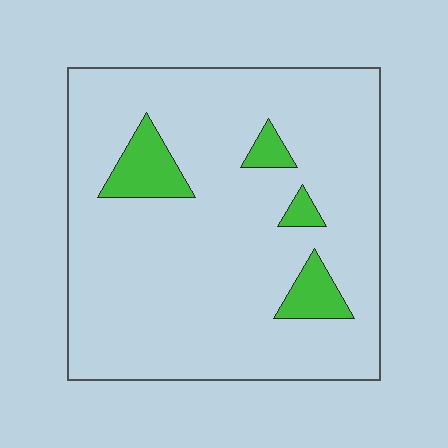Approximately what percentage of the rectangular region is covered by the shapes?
Approximately 10%.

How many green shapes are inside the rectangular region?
4.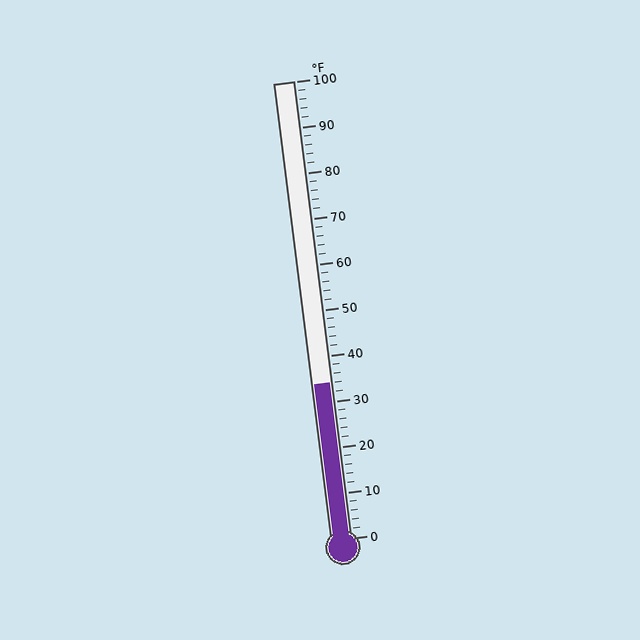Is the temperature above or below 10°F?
The temperature is above 10°F.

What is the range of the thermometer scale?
The thermometer scale ranges from 0°F to 100°F.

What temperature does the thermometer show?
The thermometer shows approximately 34°F.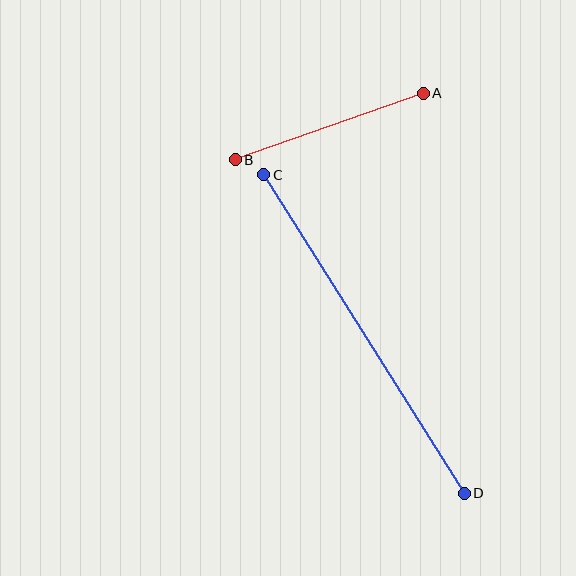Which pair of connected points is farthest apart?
Points C and D are farthest apart.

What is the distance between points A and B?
The distance is approximately 200 pixels.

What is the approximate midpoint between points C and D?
The midpoint is at approximately (364, 334) pixels.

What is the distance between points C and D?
The distance is approximately 376 pixels.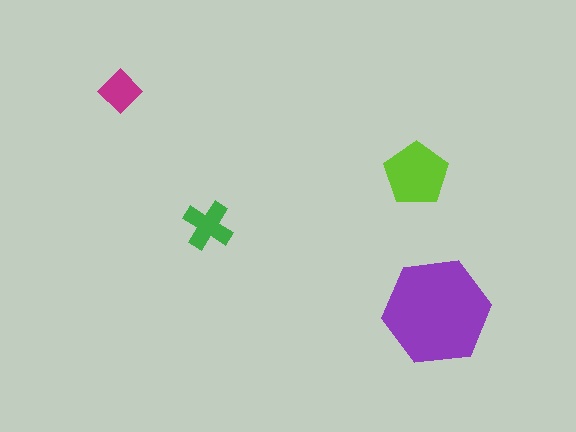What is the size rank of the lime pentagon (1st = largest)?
2nd.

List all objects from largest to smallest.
The purple hexagon, the lime pentagon, the green cross, the magenta diamond.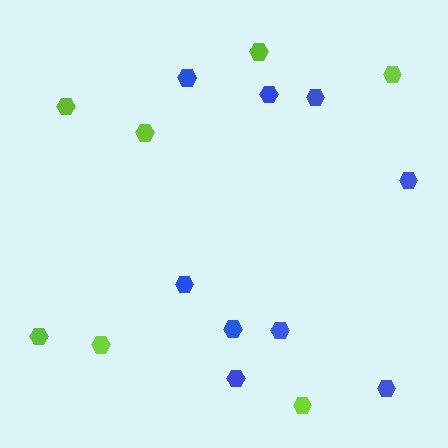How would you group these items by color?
There are 2 groups: one group of lime hexagons (7) and one group of blue hexagons (9).